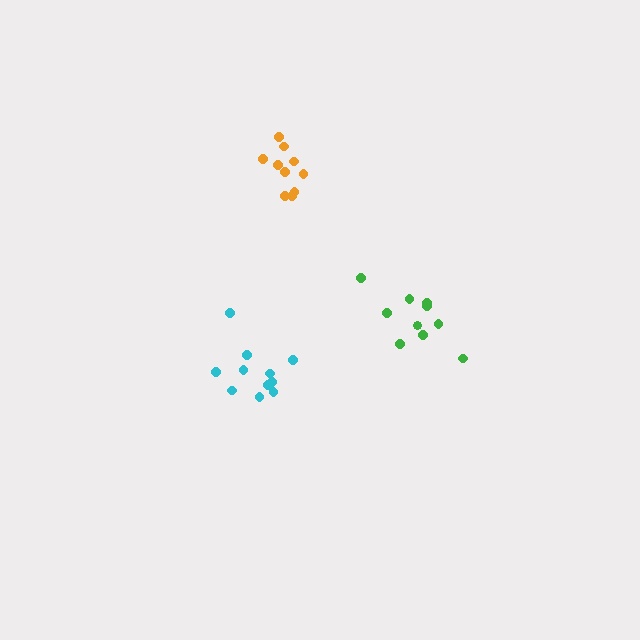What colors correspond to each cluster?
The clusters are colored: cyan, orange, green.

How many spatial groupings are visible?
There are 3 spatial groupings.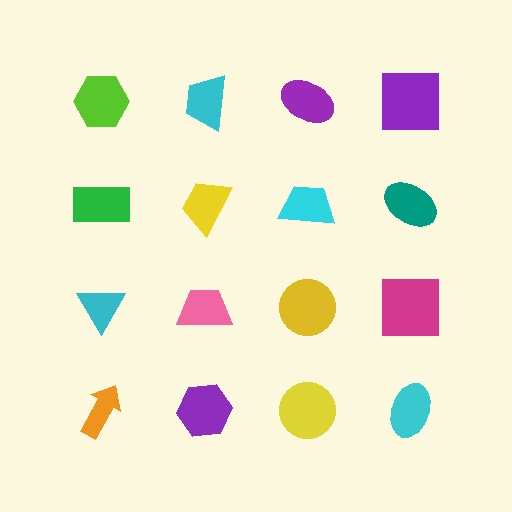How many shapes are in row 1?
4 shapes.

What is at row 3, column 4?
A magenta square.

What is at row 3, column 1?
A cyan triangle.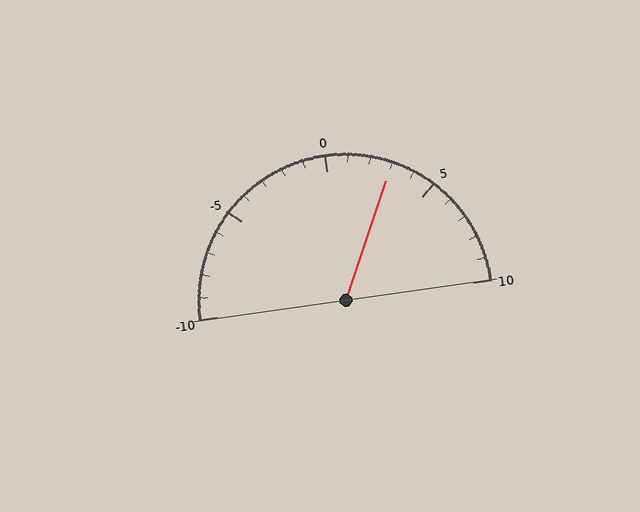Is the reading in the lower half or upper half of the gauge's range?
The reading is in the upper half of the range (-10 to 10).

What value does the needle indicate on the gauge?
The needle indicates approximately 3.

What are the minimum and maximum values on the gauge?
The gauge ranges from -10 to 10.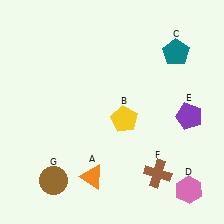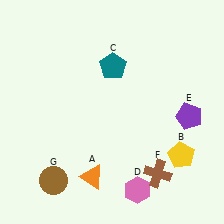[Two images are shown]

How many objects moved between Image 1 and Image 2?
3 objects moved between the two images.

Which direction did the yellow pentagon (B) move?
The yellow pentagon (B) moved right.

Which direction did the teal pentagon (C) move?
The teal pentagon (C) moved left.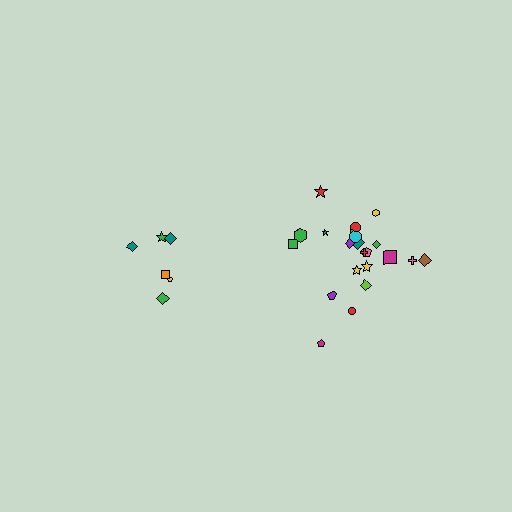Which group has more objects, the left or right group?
The right group.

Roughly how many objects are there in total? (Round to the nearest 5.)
Roughly 30 objects in total.